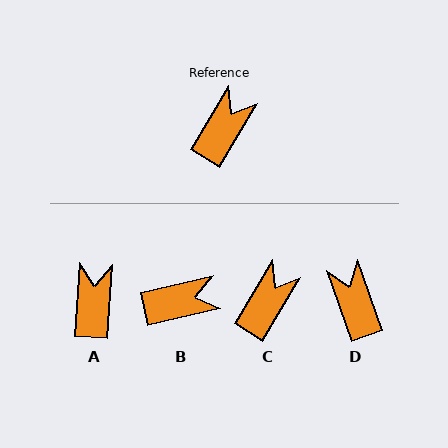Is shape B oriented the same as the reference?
No, it is off by about 46 degrees.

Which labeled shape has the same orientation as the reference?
C.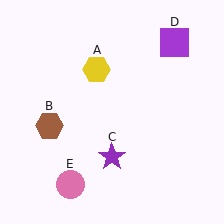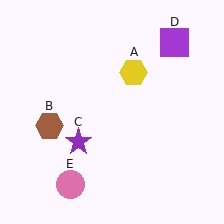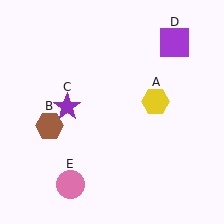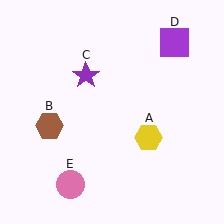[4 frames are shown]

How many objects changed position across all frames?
2 objects changed position: yellow hexagon (object A), purple star (object C).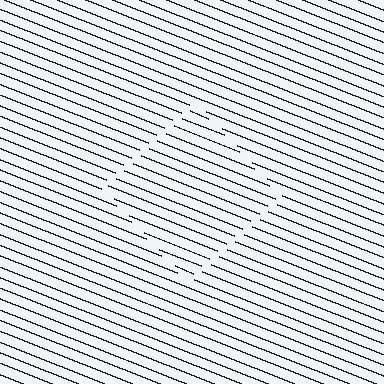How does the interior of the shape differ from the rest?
The interior of the shape contains the same grating, shifted by half a period — the contour is defined by the phase discontinuity where line-ends from the inner and outer gratings abut.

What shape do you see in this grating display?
An illusory square. The interior of the shape contains the same grating, shifted by half a period — the contour is defined by the phase discontinuity where line-ends from the inner and outer gratings abut.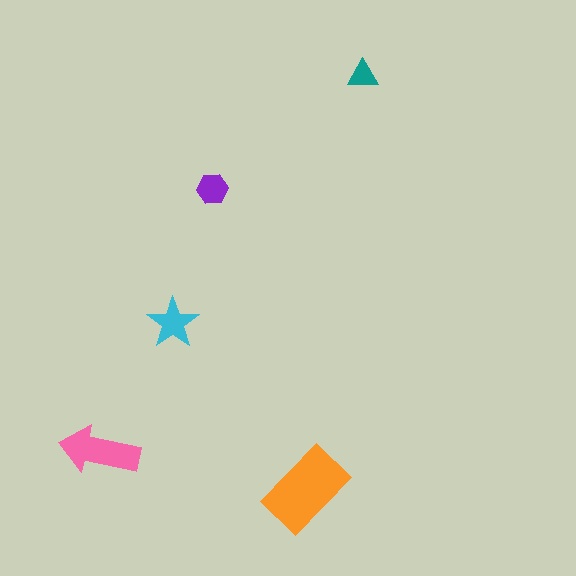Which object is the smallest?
The teal triangle.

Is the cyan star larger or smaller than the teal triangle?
Larger.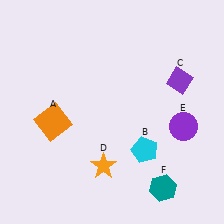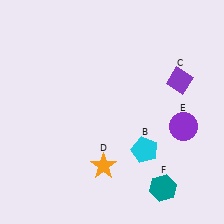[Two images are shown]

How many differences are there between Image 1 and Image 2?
There is 1 difference between the two images.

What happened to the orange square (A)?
The orange square (A) was removed in Image 2. It was in the bottom-left area of Image 1.